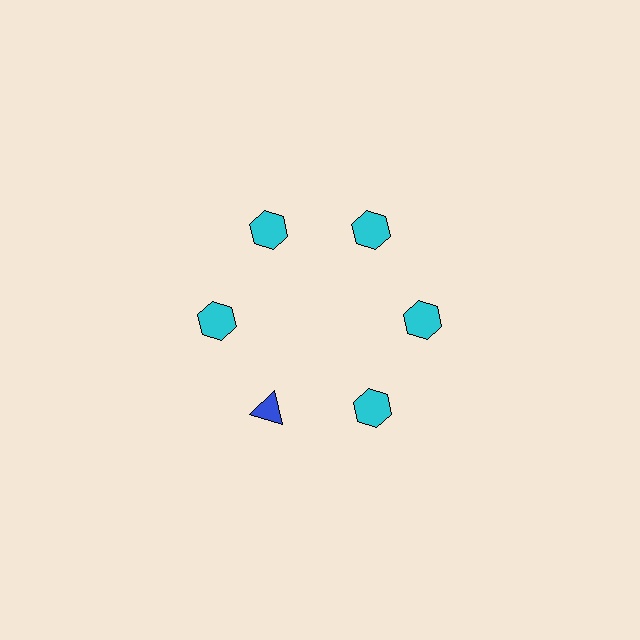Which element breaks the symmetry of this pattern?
The blue triangle at roughly the 7 o'clock position breaks the symmetry. All other shapes are cyan hexagons.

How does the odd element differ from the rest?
It differs in both color (blue instead of cyan) and shape (triangle instead of hexagon).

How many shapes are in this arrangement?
There are 6 shapes arranged in a ring pattern.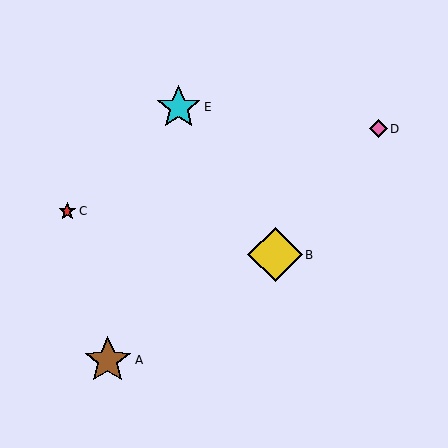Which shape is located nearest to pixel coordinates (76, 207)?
The red star (labeled C) at (67, 211) is nearest to that location.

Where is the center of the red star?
The center of the red star is at (67, 211).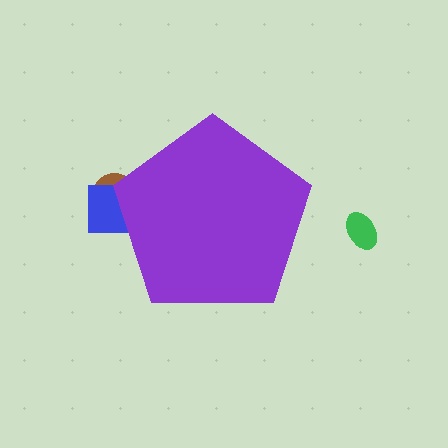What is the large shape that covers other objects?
A purple pentagon.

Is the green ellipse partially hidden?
No, the green ellipse is fully visible.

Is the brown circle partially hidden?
Yes, the brown circle is partially hidden behind the purple pentagon.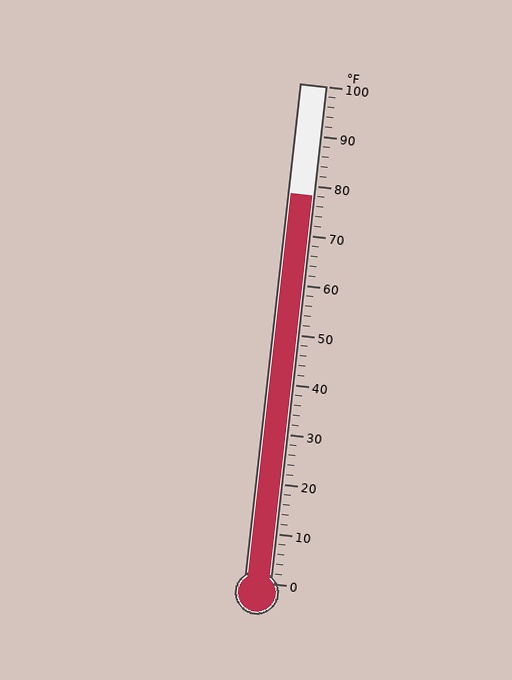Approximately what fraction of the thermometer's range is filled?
The thermometer is filled to approximately 80% of its range.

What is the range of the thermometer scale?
The thermometer scale ranges from 0°F to 100°F.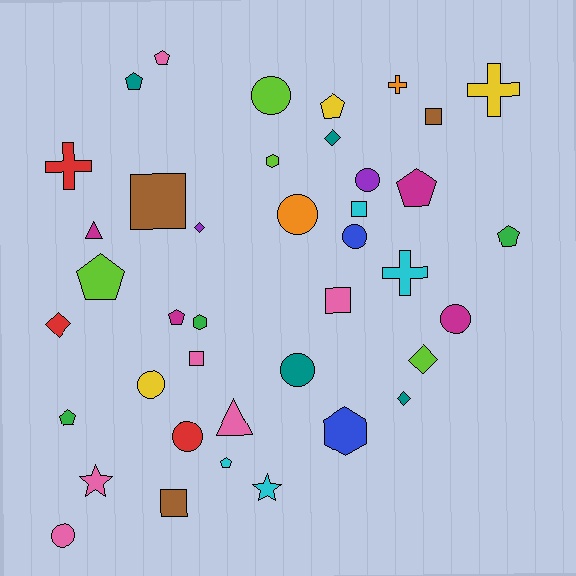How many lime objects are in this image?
There are 4 lime objects.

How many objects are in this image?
There are 40 objects.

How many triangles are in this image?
There are 2 triangles.